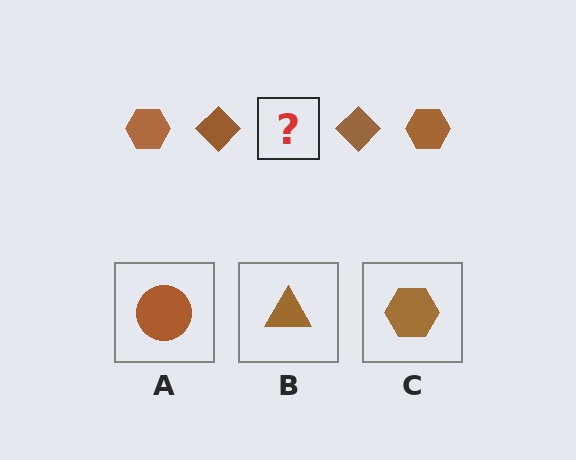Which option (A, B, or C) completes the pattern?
C.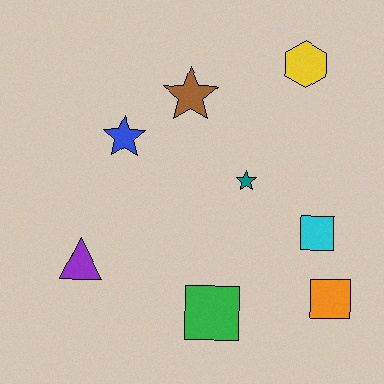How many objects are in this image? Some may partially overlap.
There are 8 objects.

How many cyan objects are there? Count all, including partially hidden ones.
There is 1 cyan object.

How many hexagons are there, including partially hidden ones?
There is 1 hexagon.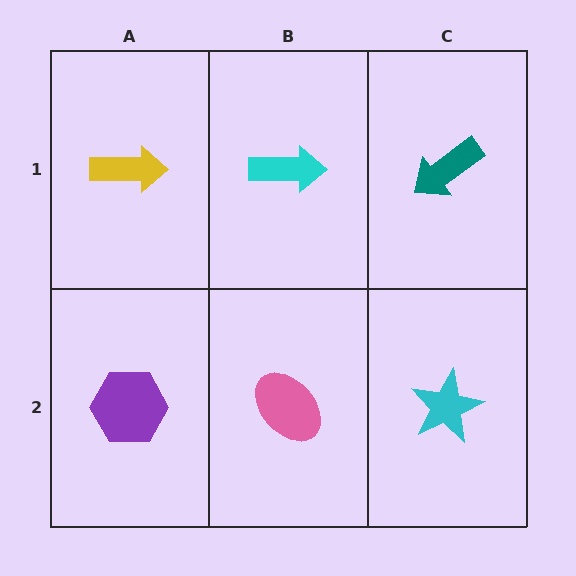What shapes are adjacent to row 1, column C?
A cyan star (row 2, column C), a cyan arrow (row 1, column B).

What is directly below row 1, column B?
A pink ellipse.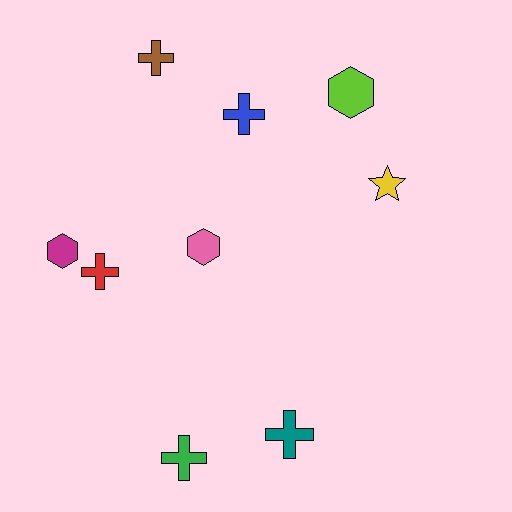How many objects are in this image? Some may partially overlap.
There are 9 objects.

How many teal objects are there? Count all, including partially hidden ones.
There is 1 teal object.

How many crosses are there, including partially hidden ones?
There are 5 crosses.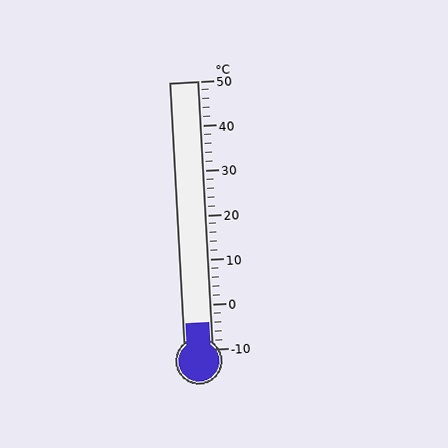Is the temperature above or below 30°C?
The temperature is below 30°C.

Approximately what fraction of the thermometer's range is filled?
The thermometer is filled to approximately 10% of its range.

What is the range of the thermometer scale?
The thermometer scale ranges from -10°C to 50°C.